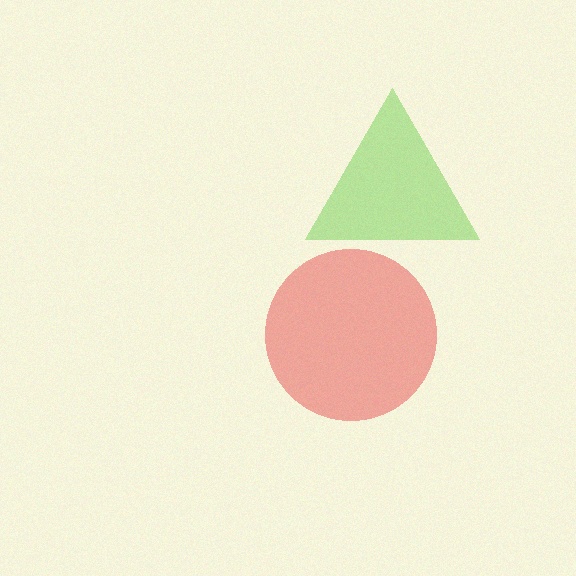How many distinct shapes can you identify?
There are 2 distinct shapes: a lime triangle, a red circle.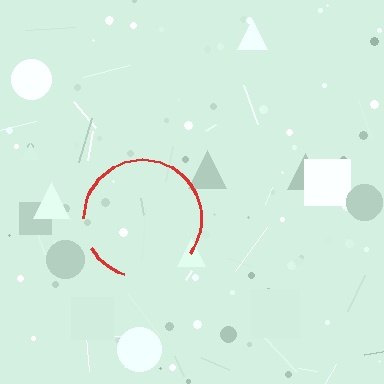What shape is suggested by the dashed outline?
The dashed outline suggests a circle.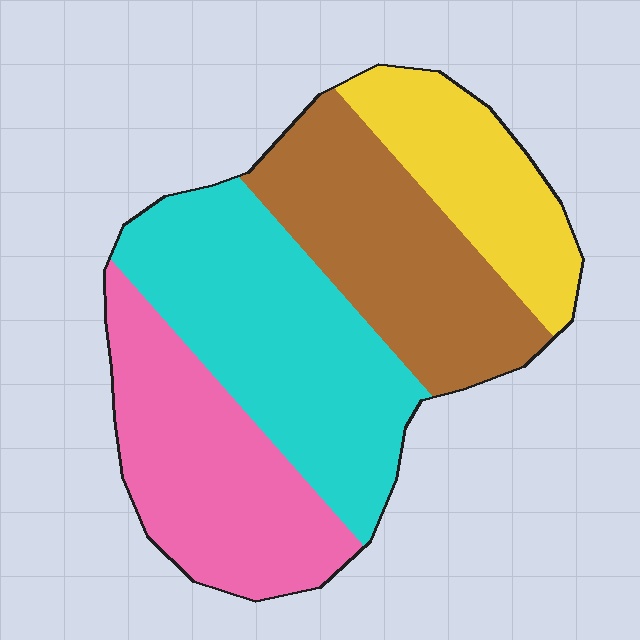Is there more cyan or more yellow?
Cyan.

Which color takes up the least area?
Yellow, at roughly 15%.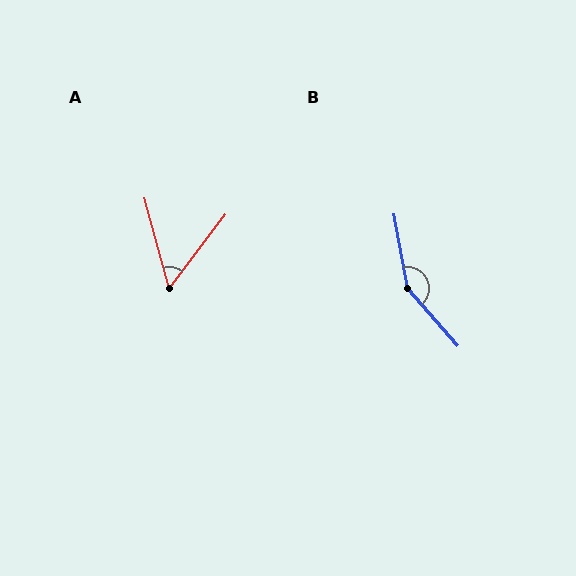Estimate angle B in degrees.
Approximately 149 degrees.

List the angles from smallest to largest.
A (52°), B (149°).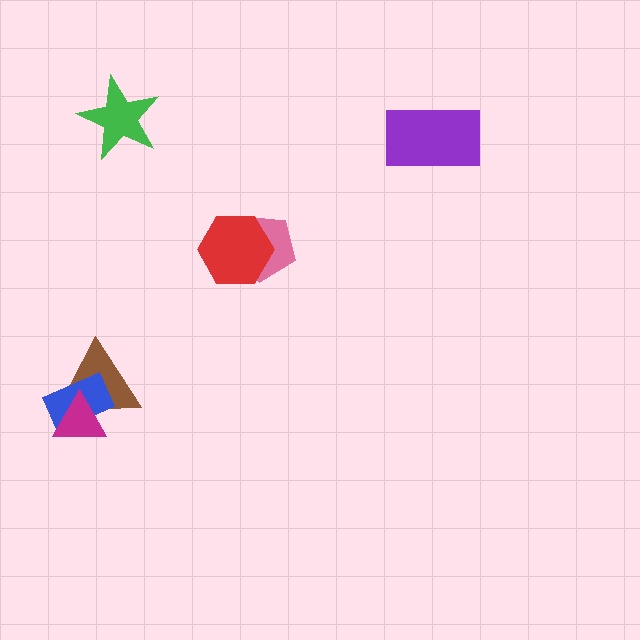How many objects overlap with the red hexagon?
1 object overlaps with the red hexagon.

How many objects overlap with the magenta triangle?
2 objects overlap with the magenta triangle.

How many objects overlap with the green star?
0 objects overlap with the green star.